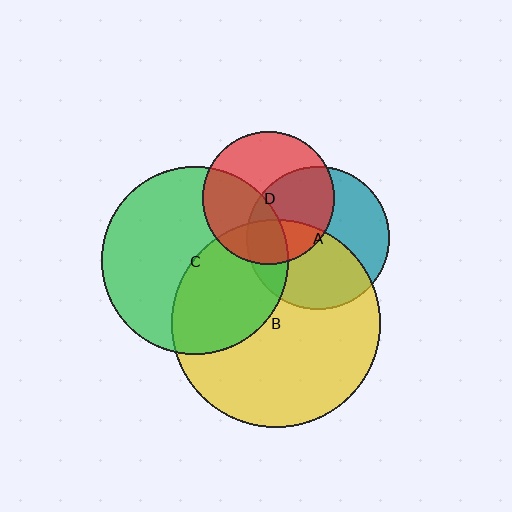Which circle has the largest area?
Circle B (yellow).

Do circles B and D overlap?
Yes.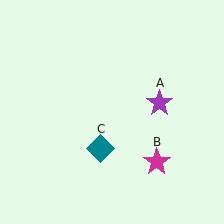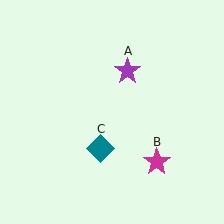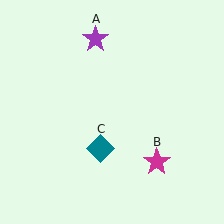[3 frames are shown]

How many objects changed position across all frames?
1 object changed position: purple star (object A).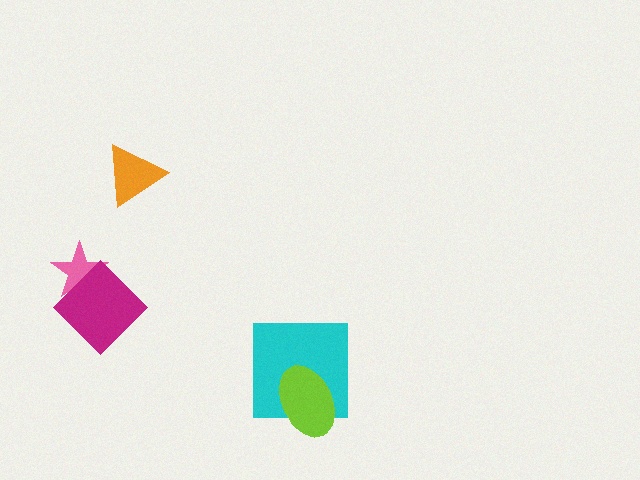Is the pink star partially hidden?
Yes, it is partially covered by another shape.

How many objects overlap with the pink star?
1 object overlaps with the pink star.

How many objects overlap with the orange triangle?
0 objects overlap with the orange triangle.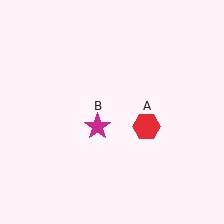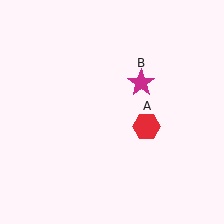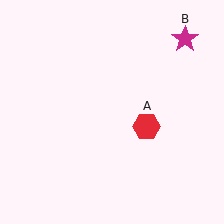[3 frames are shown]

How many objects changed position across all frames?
1 object changed position: magenta star (object B).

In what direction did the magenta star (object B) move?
The magenta star (object B) moved up and to the right.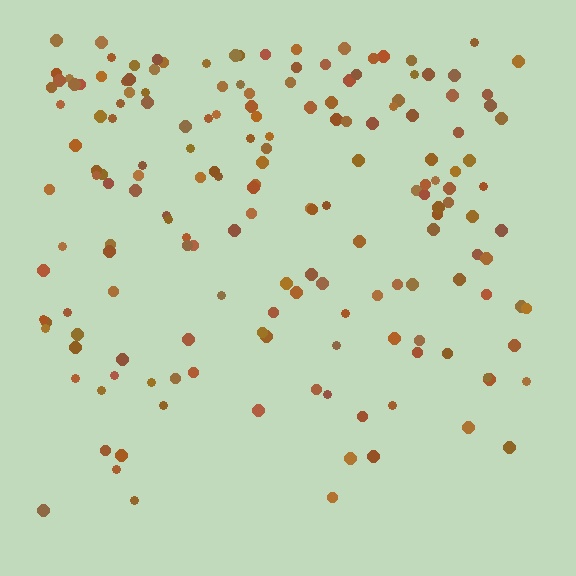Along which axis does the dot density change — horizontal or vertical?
Vertical.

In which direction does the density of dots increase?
From bottom to top, with the top side densest.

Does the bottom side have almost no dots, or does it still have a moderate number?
Still a moderate number, just noticeably fewer than the top.